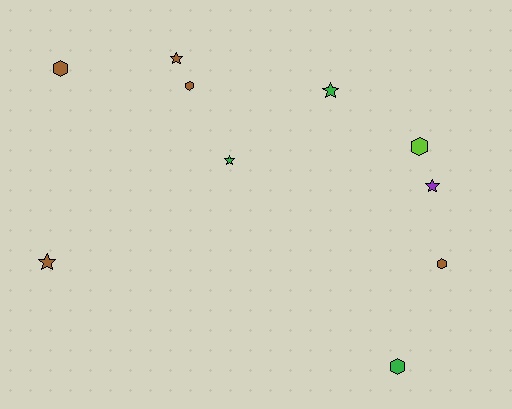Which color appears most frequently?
Brown, with 5 objects.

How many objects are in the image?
There are 10 objects.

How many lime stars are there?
There are no lime stars.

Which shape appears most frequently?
Hexagon, with 5 objects.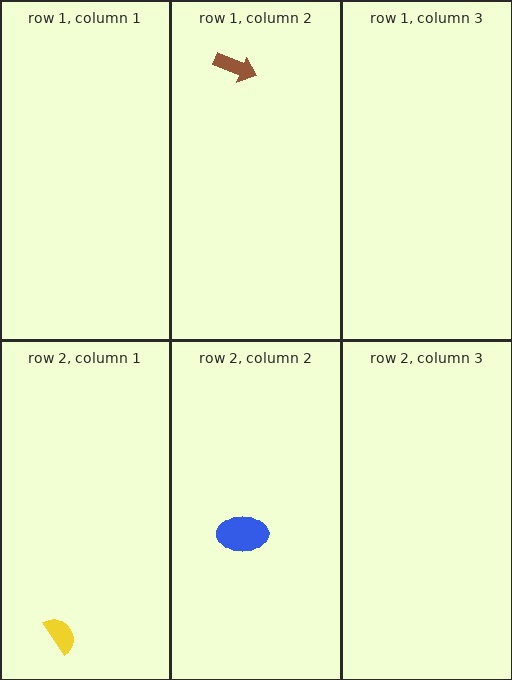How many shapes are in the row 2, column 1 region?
1.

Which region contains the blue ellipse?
The row 2, column 2 region.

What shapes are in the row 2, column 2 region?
The blue ellipse.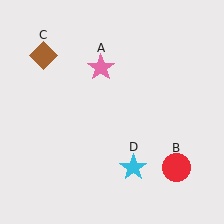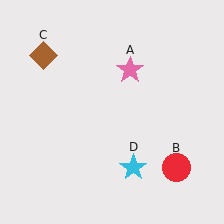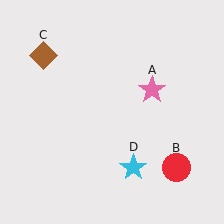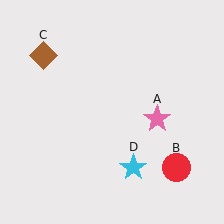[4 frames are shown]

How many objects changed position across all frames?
1 object changed position: pink star (object A).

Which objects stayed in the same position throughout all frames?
Red circle (object B) and brown diamond (object C) and cyan star (object D) remained stationary.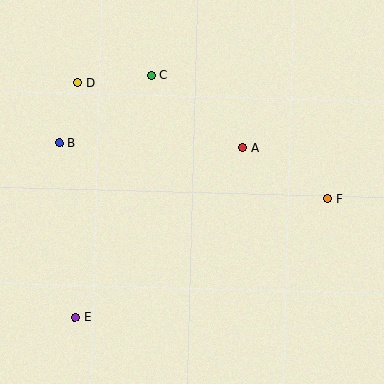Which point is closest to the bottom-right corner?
Point F is closest to the bottom-right corner.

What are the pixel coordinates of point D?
Point D is at (78, 83).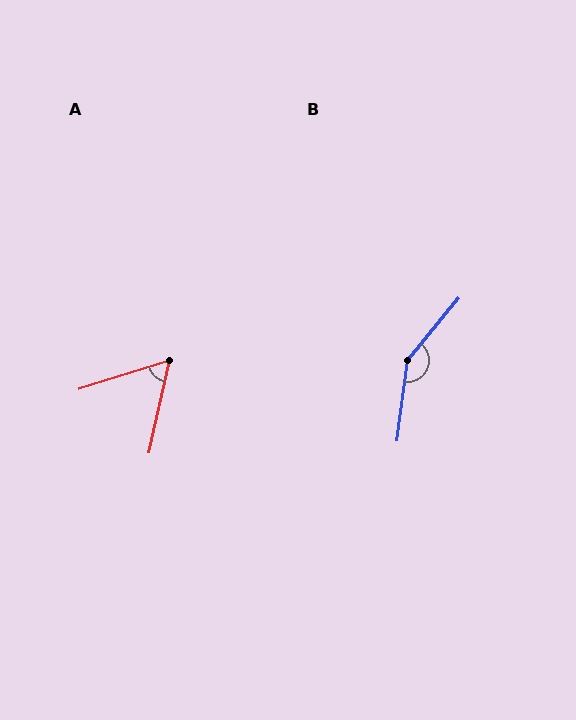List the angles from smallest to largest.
A (60°), B (148°).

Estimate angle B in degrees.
Approximately 148 degrees.